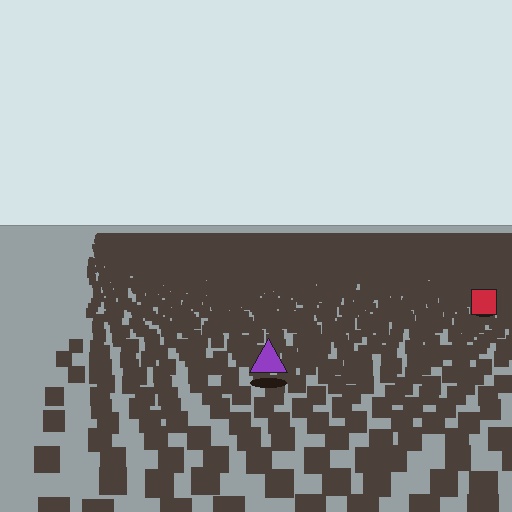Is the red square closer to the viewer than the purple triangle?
No. The purple triangle is closer — you can tell from the texture gradient: the ground texture is coarser near it.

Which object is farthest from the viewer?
The red square is farthest from the viewer. It appears smaller and the ground texture around it is denser.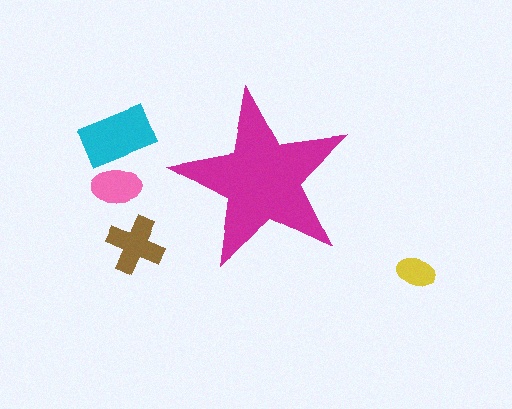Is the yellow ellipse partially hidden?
No, the yellow ellipse is fully visible.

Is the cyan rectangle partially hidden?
No, the cyan rectangle is fully visible.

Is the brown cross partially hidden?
No, the brown cross is fully visible.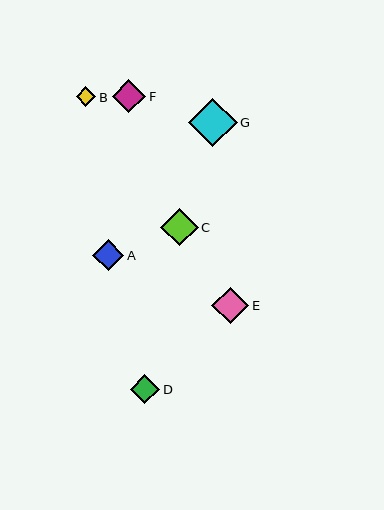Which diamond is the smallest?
Diamond B is the smallest with a size of approximately 20 pixels.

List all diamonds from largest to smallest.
From largest to smallest: G, C, E, F, A, D, B.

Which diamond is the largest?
Diamond G is the largest with a size of approximately 49 pixels.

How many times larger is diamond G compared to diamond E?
Diamond G is approximately 1.3 times the size of diamond E.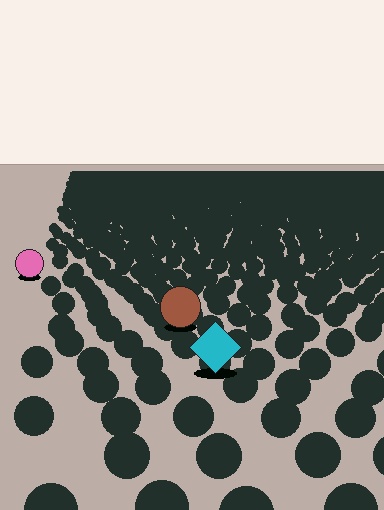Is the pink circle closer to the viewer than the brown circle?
No. The brown circle is closer — you can tell from the texture gradient: the ground texture is coarser near it.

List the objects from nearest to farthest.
From nearest to farthest: the cyan diamond, the brown circle, the pink circle.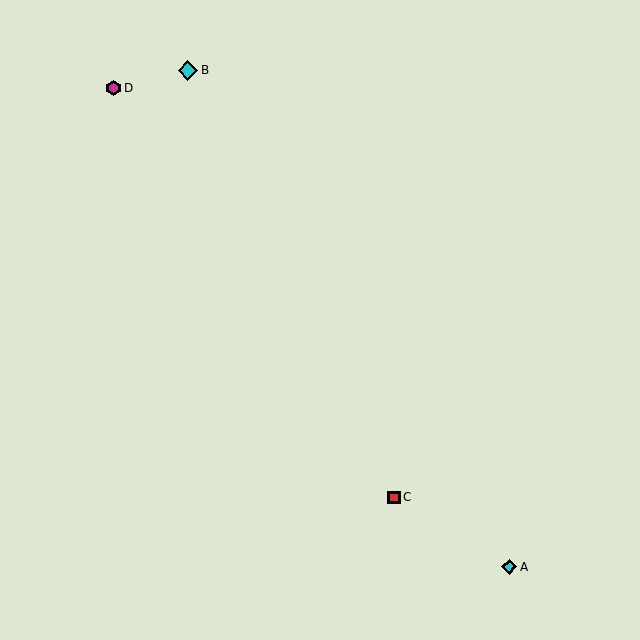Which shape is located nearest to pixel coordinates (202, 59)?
The cyan diamond (labeled B) at (188, 70) is nearest to that location.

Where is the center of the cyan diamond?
The center of the cyan diamond is at (509, 567).